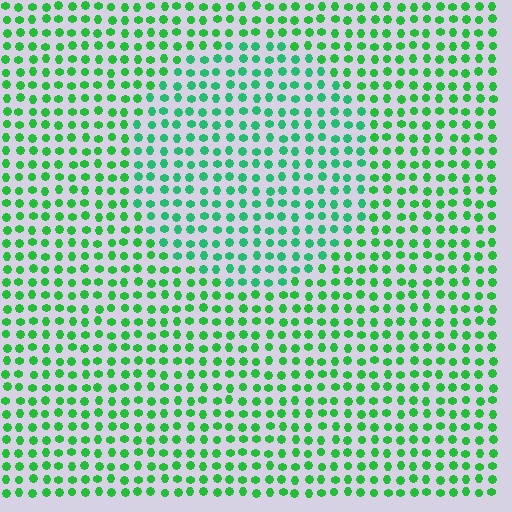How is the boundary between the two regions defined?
The boundary is defined purely by a slight shift in hue (about 22 degrees). Spacing, size, and orientation are identical on both sides.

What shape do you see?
I see a circle.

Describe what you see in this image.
The image is filled with small green elements in a uniform arrangement. A circle-shaped region is visible where the elements are tinted to a slightly different hue, forming a subtle color boundary.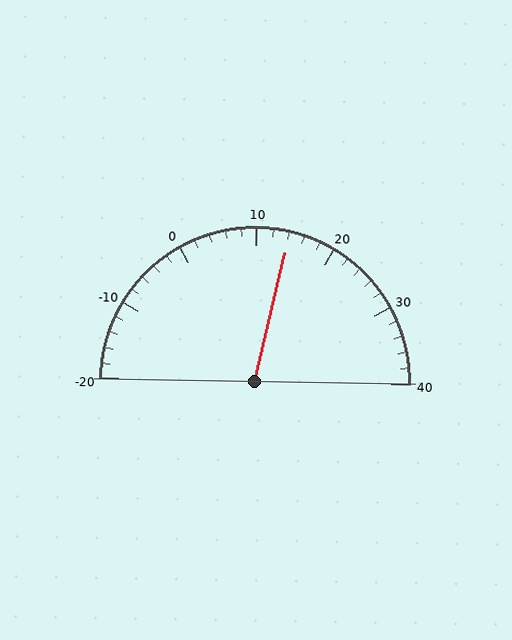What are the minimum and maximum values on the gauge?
The gauge ranges from -20 to 40.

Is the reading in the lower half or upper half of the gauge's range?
The reading is in the upper half of the range (-20 to 40).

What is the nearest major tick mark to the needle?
The nearest major tick mark is 10.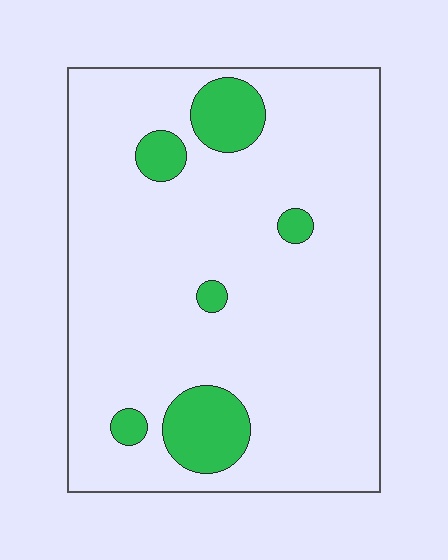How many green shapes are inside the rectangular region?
6.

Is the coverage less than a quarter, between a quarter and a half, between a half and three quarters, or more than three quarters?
Less than a quarter.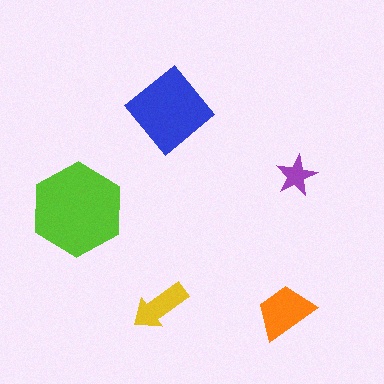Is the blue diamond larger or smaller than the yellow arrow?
Larger.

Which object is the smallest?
The purple star.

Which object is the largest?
The lime hexagon.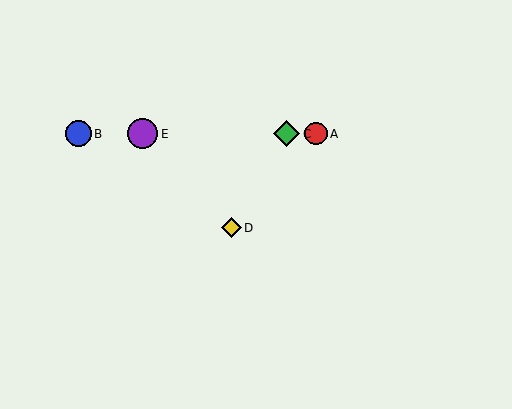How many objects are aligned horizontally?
4 objects (A, B, C, E) are aligned horizontally.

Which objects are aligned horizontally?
Objects A, B, C, E are aligned horizontally.